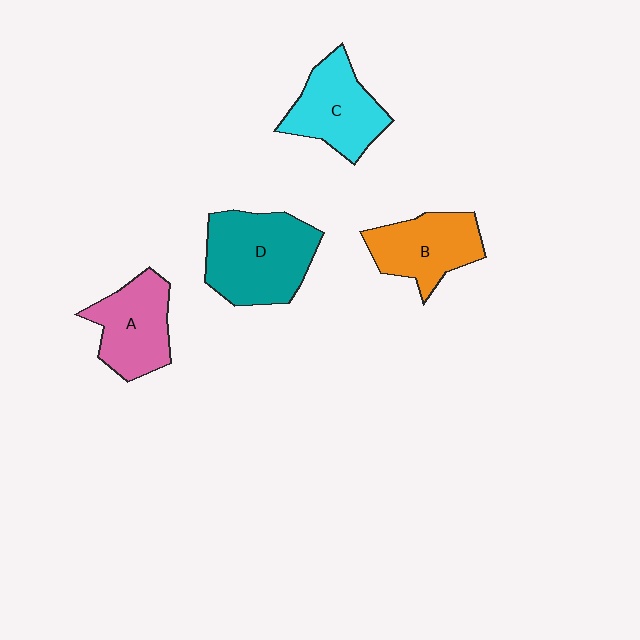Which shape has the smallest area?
Shape A (pink).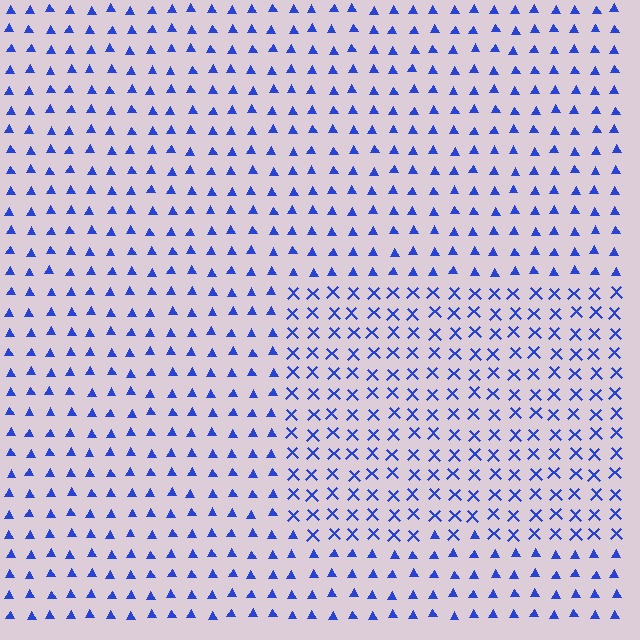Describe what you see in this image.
The image is filled with small blue elements arranged in a uniform grid. A rectangle-shaped region contains X marks, while the surrounding area contains triangles. The boundary is defined purely by the change in element shape.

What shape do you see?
I see a rectangle.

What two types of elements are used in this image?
The image uses X marks inside the rectangle region and triangles outside it.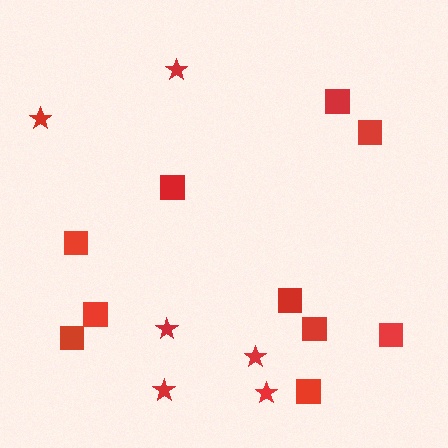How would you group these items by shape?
There are 2 groups: one group of stars (6) and one group of squares (10).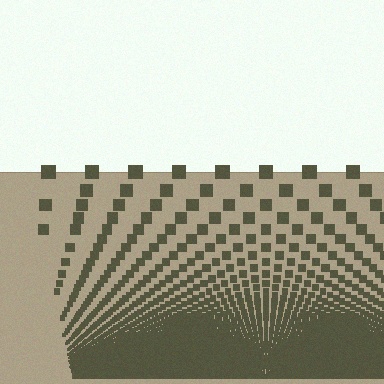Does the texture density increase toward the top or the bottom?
Density increases toward the bottom.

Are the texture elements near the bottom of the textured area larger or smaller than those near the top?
Smaller. The gradient is inverted — elements near the bottom are smaller and denser.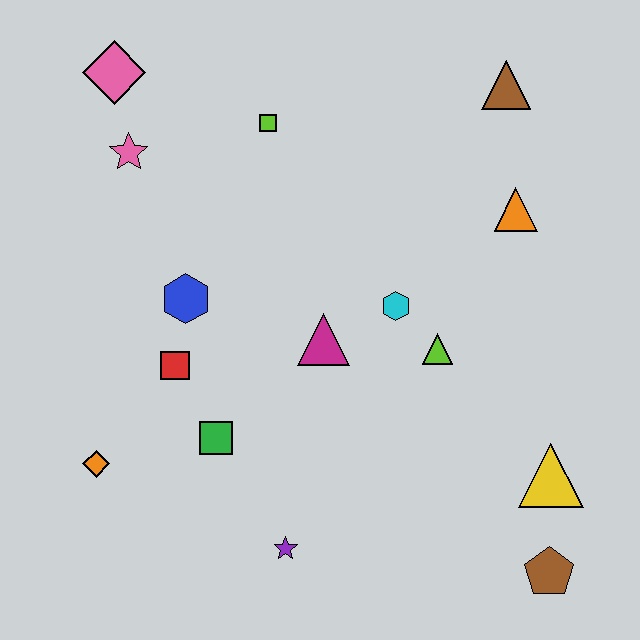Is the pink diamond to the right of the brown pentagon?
No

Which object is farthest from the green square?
The brown triangle is farthest from the green square.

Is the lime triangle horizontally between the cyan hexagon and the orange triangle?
Yes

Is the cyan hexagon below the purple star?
No